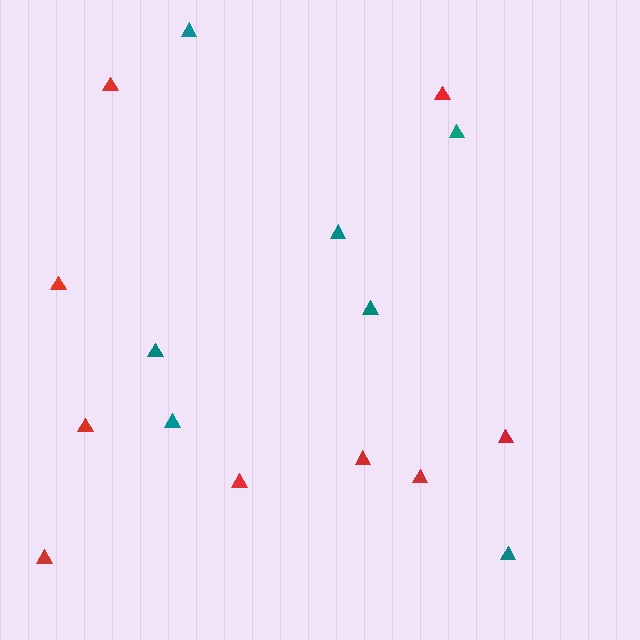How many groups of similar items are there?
There are 2 groups: one group of red triangles (9) and one group of teal triangles (7).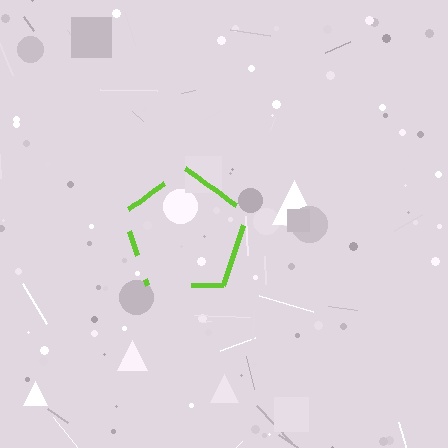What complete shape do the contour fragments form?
The contour fragments form a pentagon.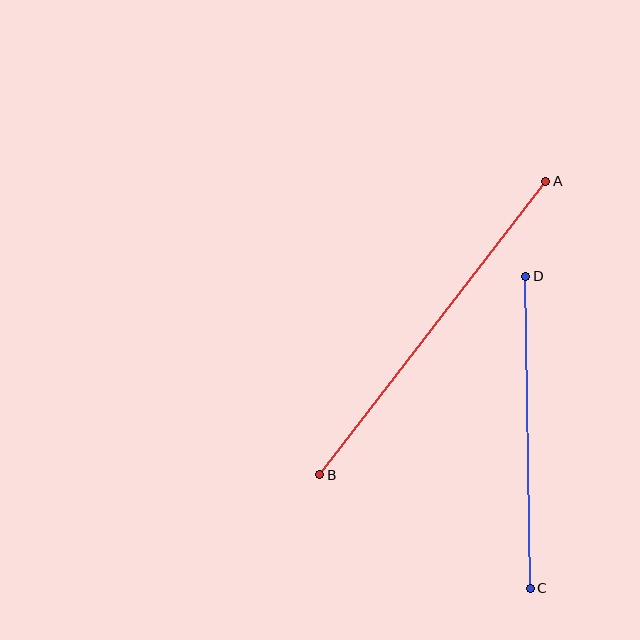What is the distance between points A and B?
The distance is approximately 371 pixels.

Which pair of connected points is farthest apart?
Points A and B are farthest apart.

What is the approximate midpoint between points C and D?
The midpoint is at approximately (528, 432) pixels.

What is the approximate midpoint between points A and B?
The midpoint is at approximately (433, 328) pixels.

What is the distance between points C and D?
The distance is approximately 312 pixels.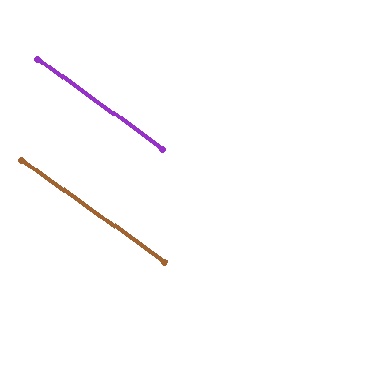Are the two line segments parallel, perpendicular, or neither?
Parallel — their directions differ by only 0.5°.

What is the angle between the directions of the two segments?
Approximately 1 degree.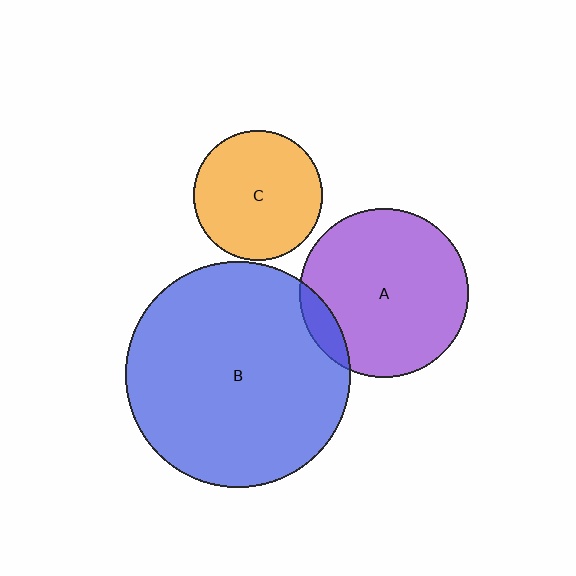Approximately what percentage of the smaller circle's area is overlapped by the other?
Approximately 10%.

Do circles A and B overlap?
Yes.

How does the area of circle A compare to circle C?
Approximately 1.7 times.